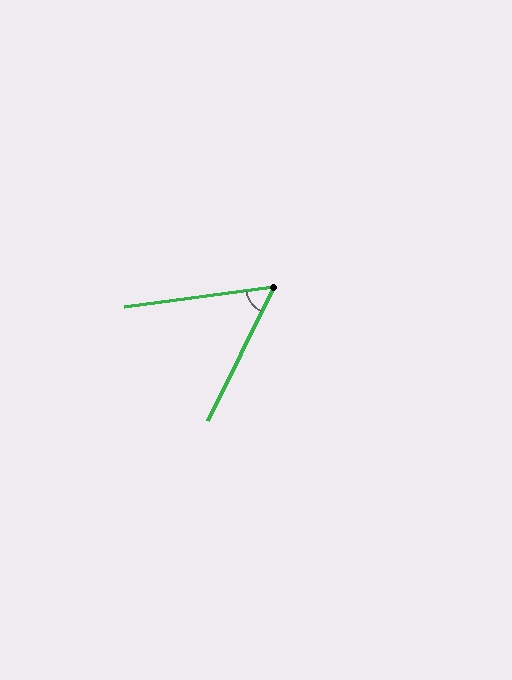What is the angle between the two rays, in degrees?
Approximately 56 degrees.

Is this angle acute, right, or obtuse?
It is acute.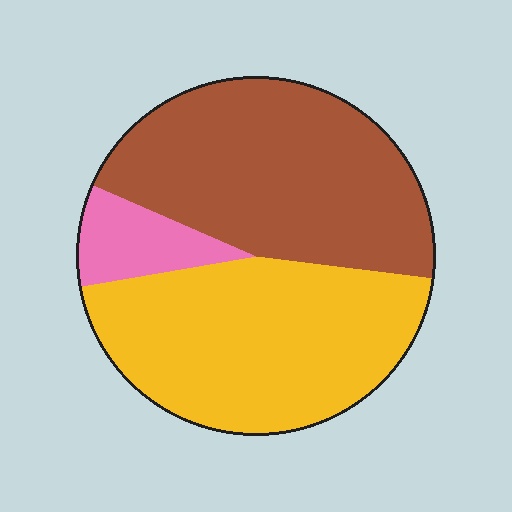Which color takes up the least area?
Pink, at roughly 10%.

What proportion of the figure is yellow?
Yellow takes up between a third and a half of the figure.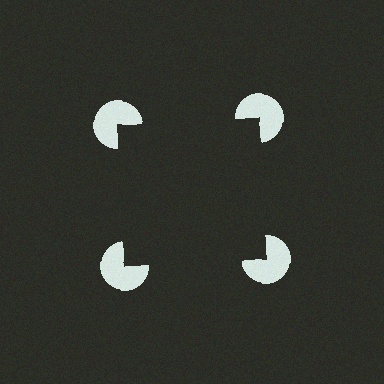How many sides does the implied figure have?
4 sides.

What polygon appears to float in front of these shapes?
An illusory square — its edges are inferred from the aligned wedge cuts in the pac-man discs, not physically drawn.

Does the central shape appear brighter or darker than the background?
It typically appears slightly darker than the background, even though no actual brightness change is drawn.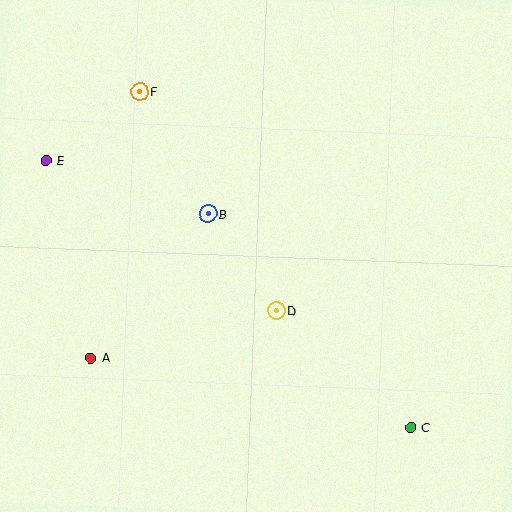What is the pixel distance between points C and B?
The distance between C and B is 295 pixels.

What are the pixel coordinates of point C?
Point C is at (411, 427).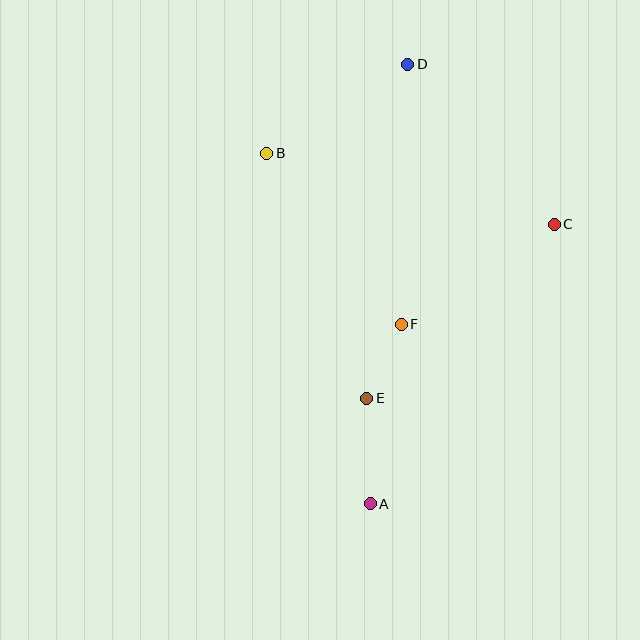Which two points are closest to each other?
Points E and F are closest to each other.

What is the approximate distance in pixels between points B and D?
The distance between B and D is approximately 167 pixels.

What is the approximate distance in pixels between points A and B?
The distance between A and B is approximately 366 pixels.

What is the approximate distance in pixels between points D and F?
The distance between D and F is approximately 260 pixels.